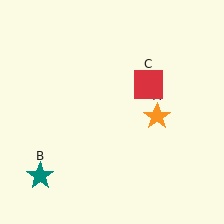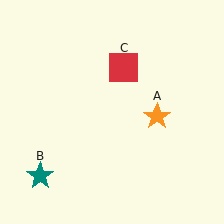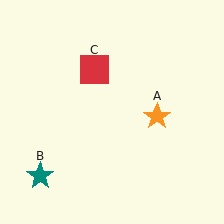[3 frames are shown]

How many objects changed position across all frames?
1 object changed position: red square (object C).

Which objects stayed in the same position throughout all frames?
Orange star (object A) and teal star (object B) remained stationary.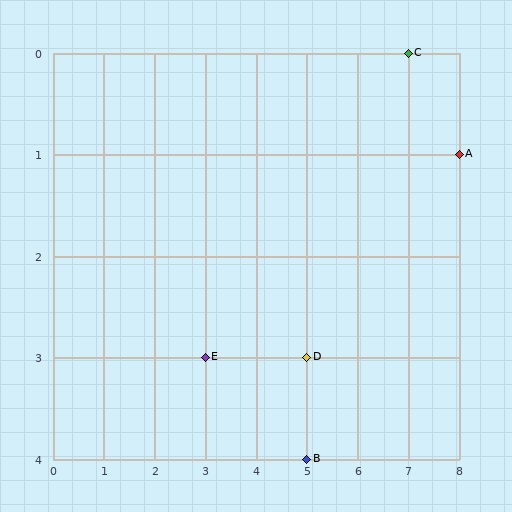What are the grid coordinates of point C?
Point C is at grid coordinates (7, 0).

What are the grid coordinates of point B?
Point B is at grid coordinates (5, 4).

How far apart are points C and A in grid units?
Points C and A are 1 column and 1 row apart (about 1.4 grid units diagonally).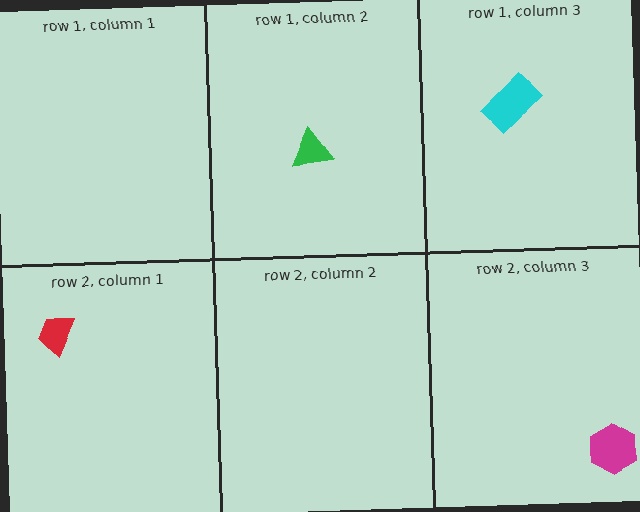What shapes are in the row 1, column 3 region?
The cyan rectangle.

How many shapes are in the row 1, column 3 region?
1.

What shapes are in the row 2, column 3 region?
The magenta hexagon.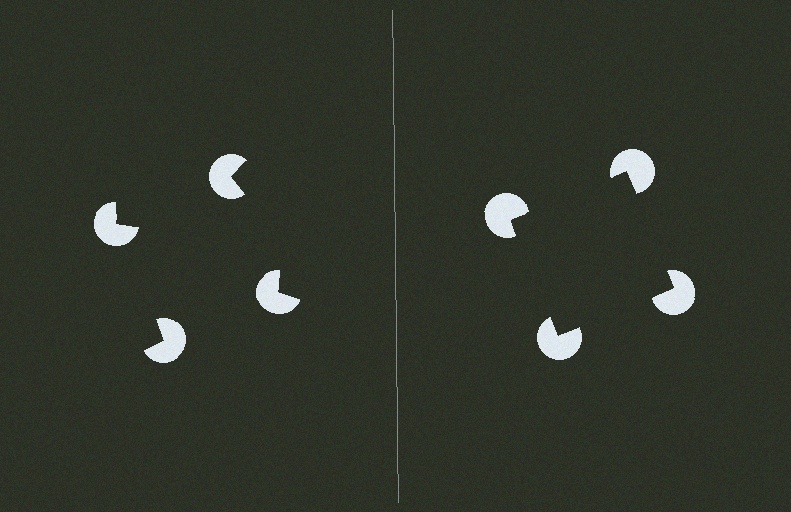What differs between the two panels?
The pac-man discs are positioned identically on both sides; only the wedge orientations differ. On the right they align to a square; on the left they are misaligned.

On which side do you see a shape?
An illusory square appears on the right side. On the left side the wedge cuts are rotated, so no coherent shape forms.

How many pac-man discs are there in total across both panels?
8 — 4 on each side.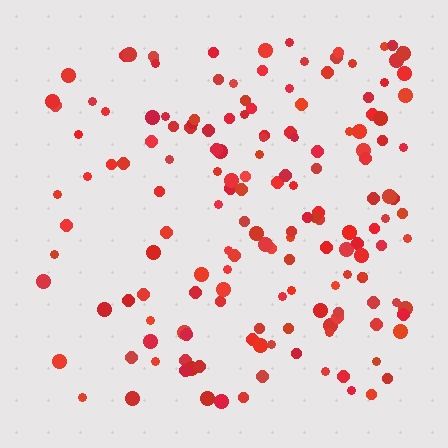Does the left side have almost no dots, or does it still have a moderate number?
Still a moderate number, just noticeably fewer than the right.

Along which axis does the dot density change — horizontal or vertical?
Horizontal.